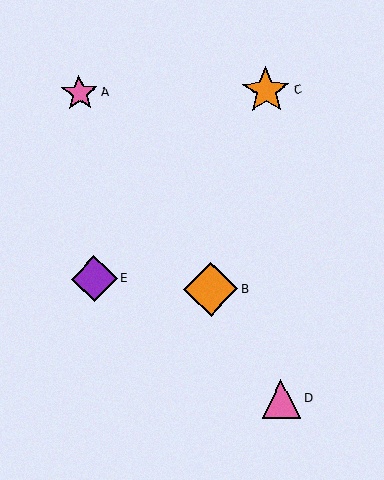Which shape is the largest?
The orange diamond (labeled B) is the largest.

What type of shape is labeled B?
Shape B is an orange diamond.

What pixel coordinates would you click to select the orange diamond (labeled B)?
Click at (210, 289) to select the orange diamond B.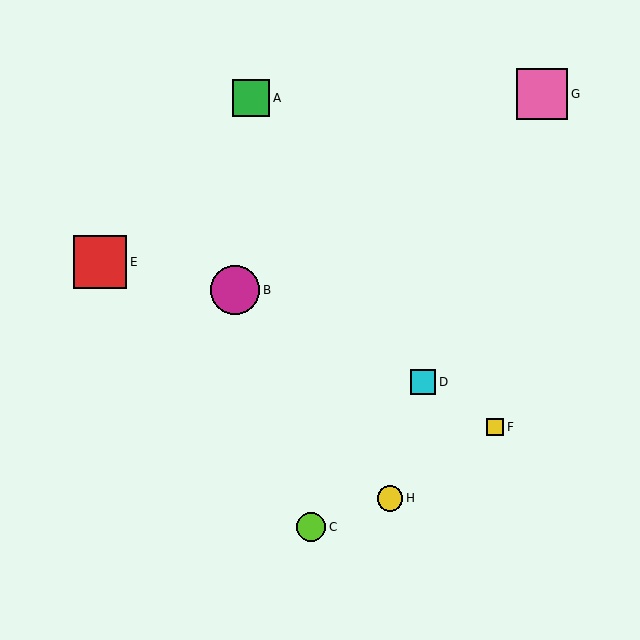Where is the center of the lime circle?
The center of the lime circle is at (311, 527).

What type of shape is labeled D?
Shape D is a cyan square.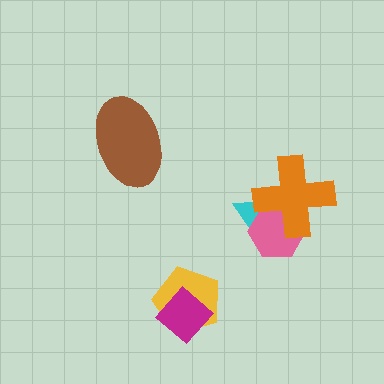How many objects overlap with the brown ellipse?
0 objects overlap with the brown ellipse.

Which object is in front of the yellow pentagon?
The magenta diamond is in front of the yellow pentagon.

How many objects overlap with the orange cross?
2 objects overlap with the orange cross.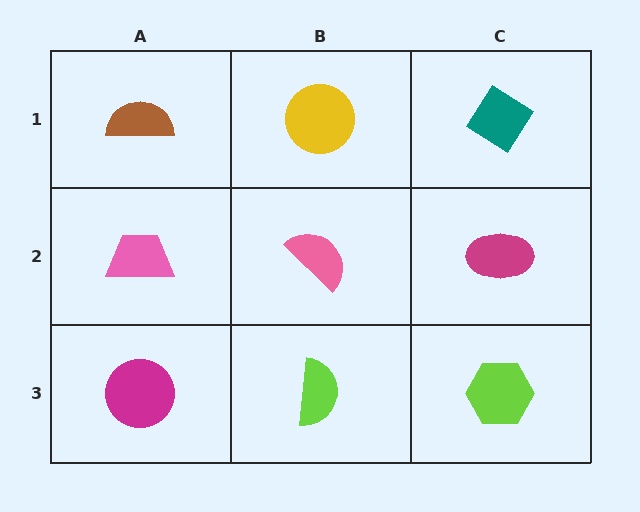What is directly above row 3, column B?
A pink semicircle.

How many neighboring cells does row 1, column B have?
3.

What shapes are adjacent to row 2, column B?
A yellow circle (row 1, column B), a lime semicircle (row 3, column B), a pink trapezoid (row 2, column A), a magenta ellipse (row 2, column C).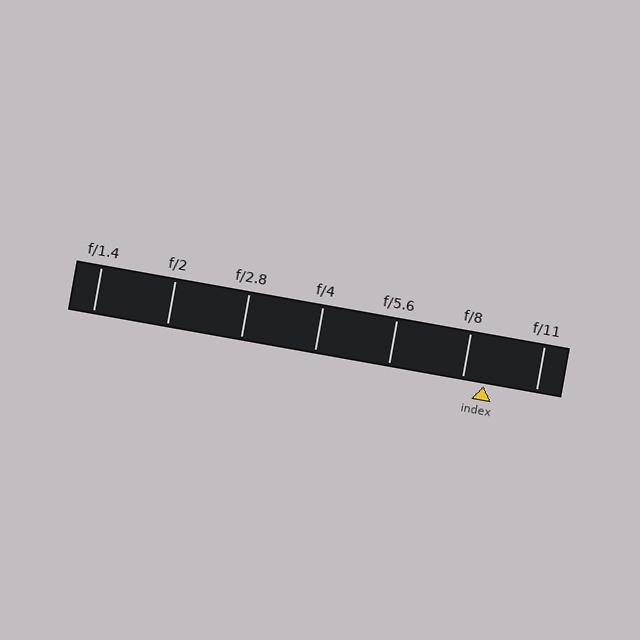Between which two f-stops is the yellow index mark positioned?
The index mark is between f/8 and f/11.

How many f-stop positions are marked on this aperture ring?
There are 7 f-stop positions marked.